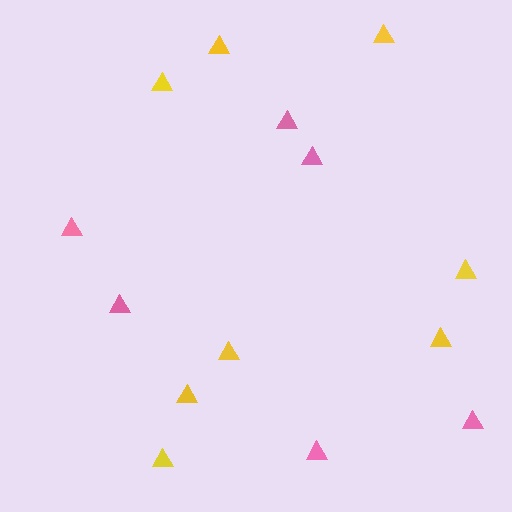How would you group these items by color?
There are 2 groups: one group of yellow triangles (8) and one group of pink triangles (6).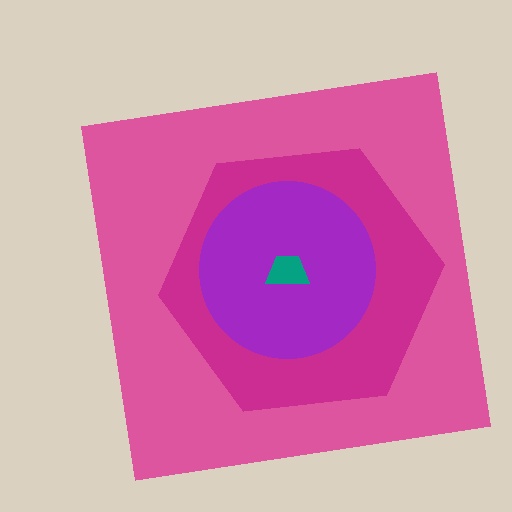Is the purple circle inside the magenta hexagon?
Yes.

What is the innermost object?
The teal trapezoid.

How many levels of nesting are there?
4.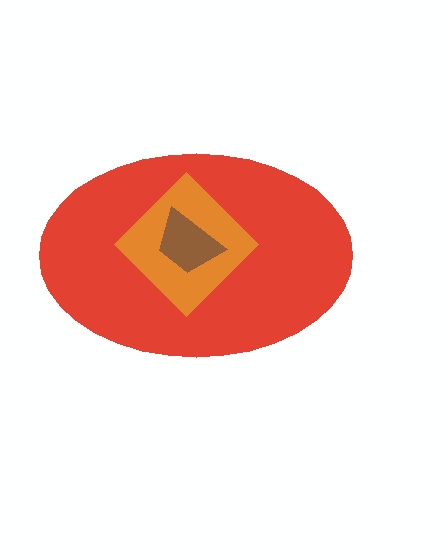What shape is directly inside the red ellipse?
The orange diamond.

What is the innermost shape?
The brown trapezoid.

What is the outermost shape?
The red ellipse.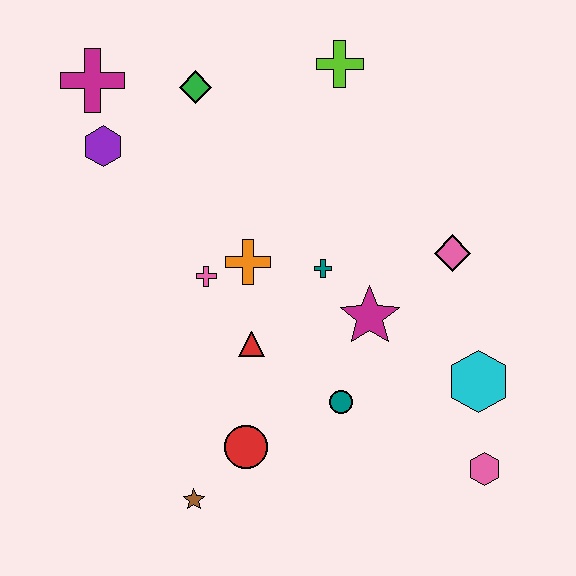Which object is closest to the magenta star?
The teal cross is closest to the magenta star.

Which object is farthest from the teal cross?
The magenta cross is farthest from the teal cross.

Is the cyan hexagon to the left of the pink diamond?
No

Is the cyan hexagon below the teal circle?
No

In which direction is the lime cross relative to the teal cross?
The lime cross is above the teal cross.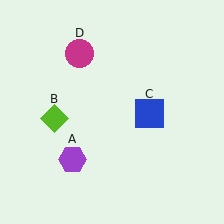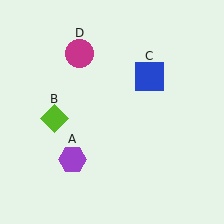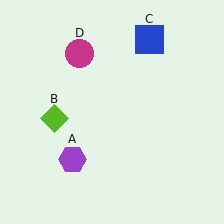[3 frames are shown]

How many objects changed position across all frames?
1 object changed position: blue square (object C).